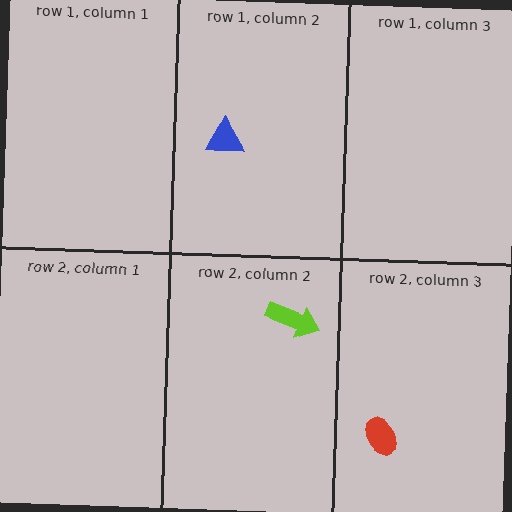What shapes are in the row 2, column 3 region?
The red ellipse.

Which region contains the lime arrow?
The row 2, column 2 region.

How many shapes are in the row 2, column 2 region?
1.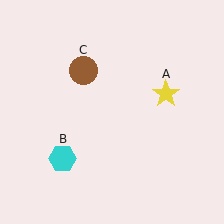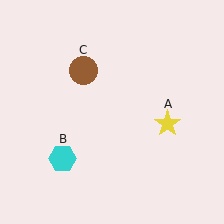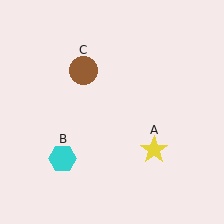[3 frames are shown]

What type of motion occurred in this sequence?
The yellow star (object A) rotated clockwise around the center of the scene.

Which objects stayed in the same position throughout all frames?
Cyan hexagon (object B) and brown circle (object C) remained stationary.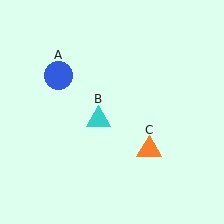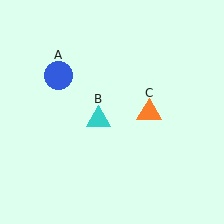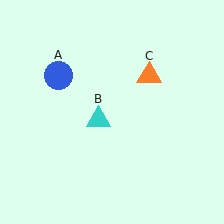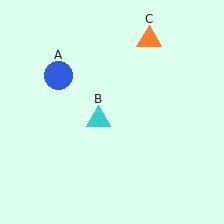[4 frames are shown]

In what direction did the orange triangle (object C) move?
The orange triangle (object C) moved up.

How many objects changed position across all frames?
1 object changed position: orange triangle (object C).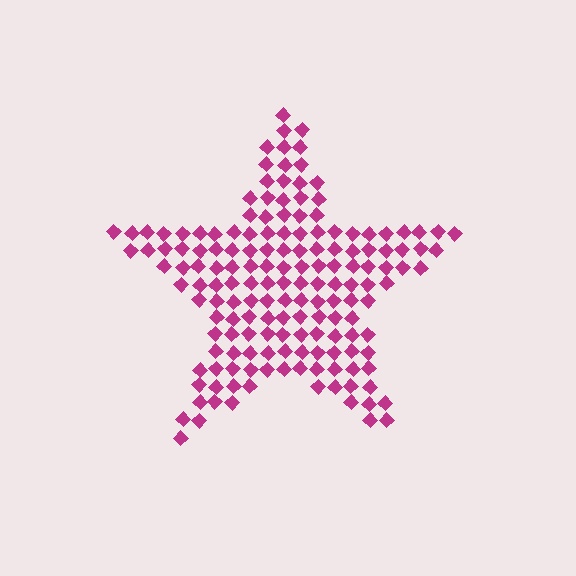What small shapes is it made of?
It is made of small diamonds.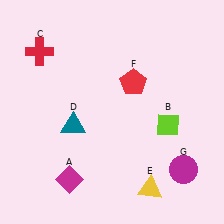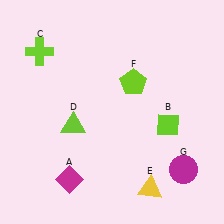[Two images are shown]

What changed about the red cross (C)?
In Image 1, C is red. In Image 2, it changed to lime.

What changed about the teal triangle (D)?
In Image 1, D is teal. In Image 2, it changed to lime.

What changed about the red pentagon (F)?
In Image 1, F is red. In Image 2, it changed to lime.